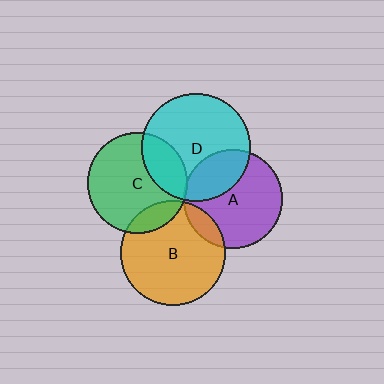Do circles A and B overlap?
Yes.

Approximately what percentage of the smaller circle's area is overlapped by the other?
Approximately 10%.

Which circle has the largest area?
Circle D (cyan).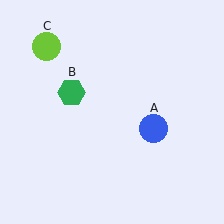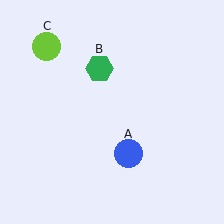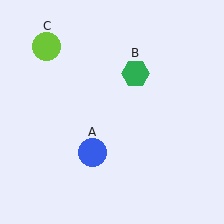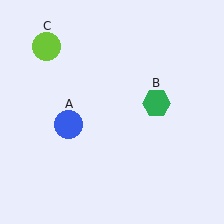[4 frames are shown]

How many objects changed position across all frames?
2 objects changed position: blue circle (object A), green hexagon (object B).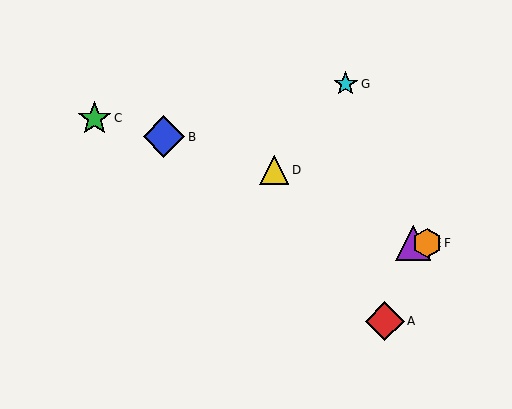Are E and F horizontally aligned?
Yes, both are at y≈243.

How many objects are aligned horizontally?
2 objects (E, F) are aligned horizontally.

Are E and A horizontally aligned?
No, E is at y≈243 and A is at y≈321.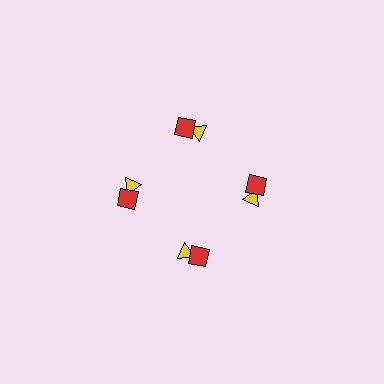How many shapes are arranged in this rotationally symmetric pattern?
There are 8 shapes, arranged in 4 groups of 2.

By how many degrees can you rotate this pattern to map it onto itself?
The pattern maps onto itself every 90 degrees of rotation.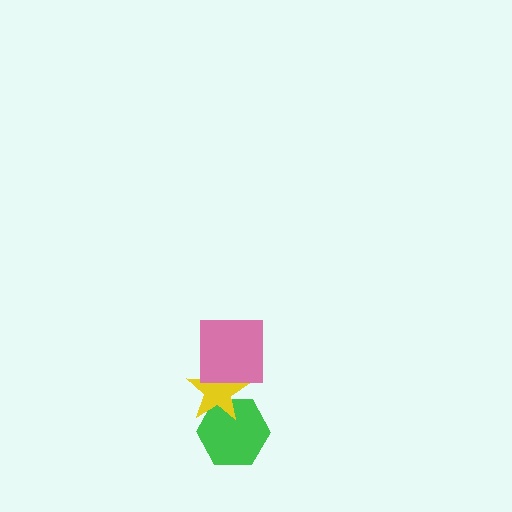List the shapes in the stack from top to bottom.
From top to bottom: the pink square, the yellow star, the green hexagon.